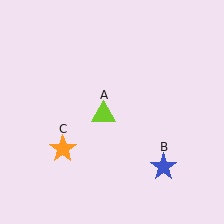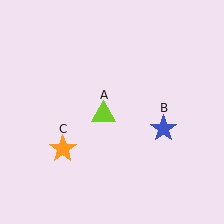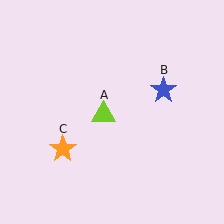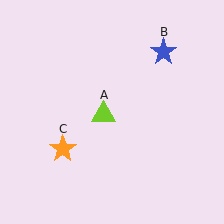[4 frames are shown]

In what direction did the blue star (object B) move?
The blue star (object B) moved up.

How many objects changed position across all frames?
1 object changed position: blue star (object B).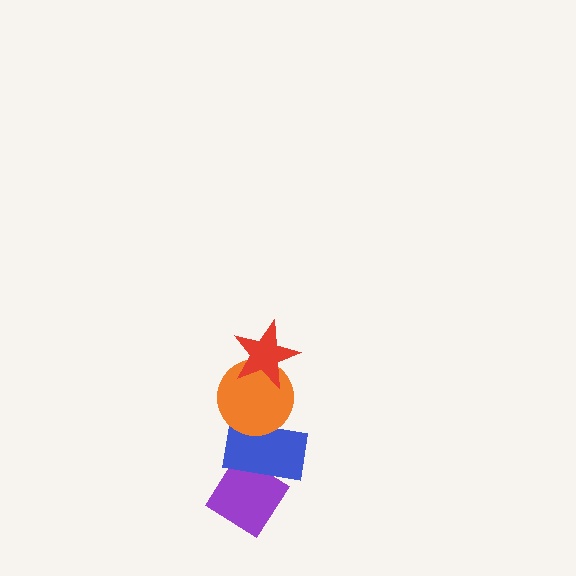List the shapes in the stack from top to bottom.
From top to bottom: the red star, the orange circle, the blue rectangle, the purple diamond.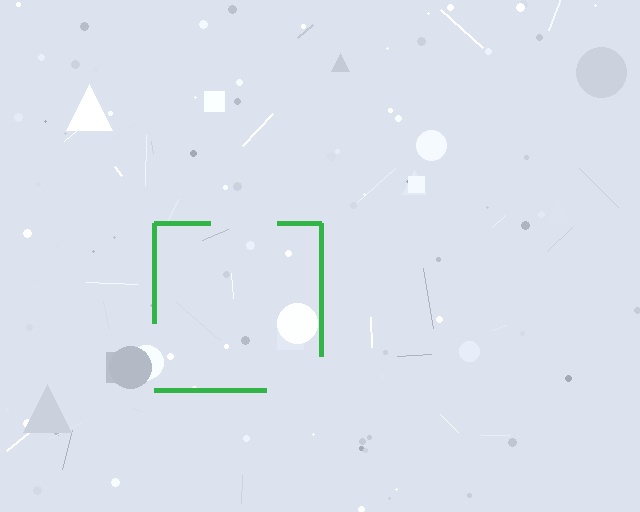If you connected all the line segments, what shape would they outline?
They would outline a square.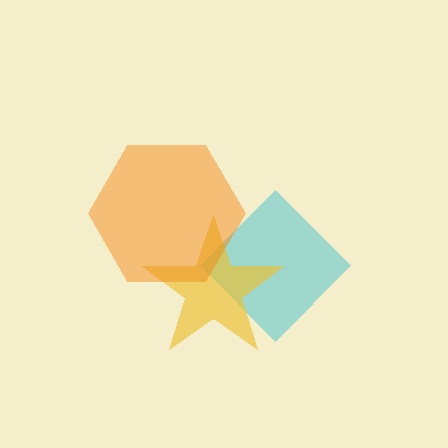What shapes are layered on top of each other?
The layered shapes are: a cyan diamond, a yellow star, an orange hexagon.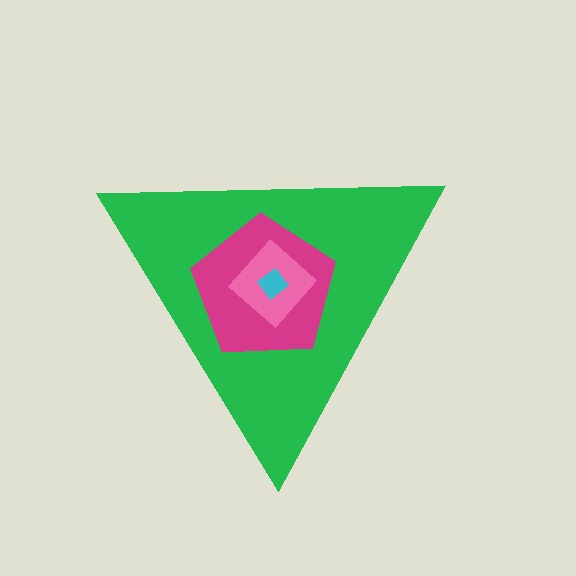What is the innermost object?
The cyan diamond.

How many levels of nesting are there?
4.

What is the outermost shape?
The green triangle.